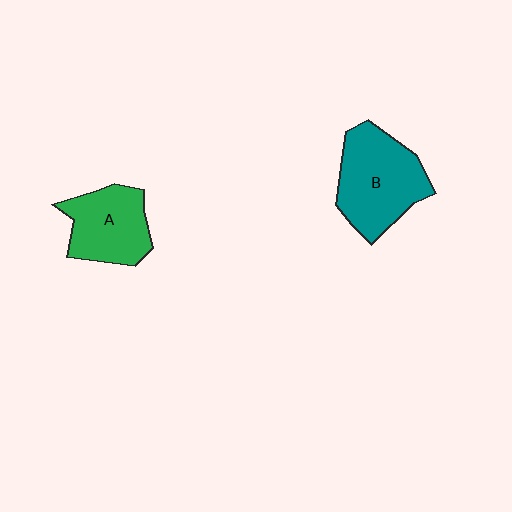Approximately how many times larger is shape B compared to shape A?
Approximately 1.3 times.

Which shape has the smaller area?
Shape A (green).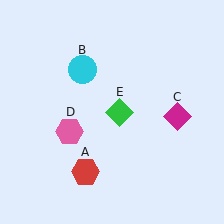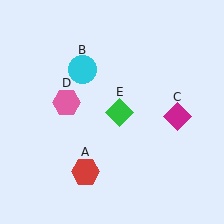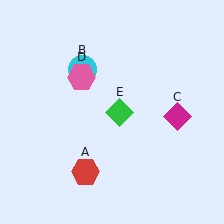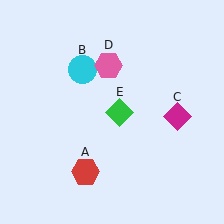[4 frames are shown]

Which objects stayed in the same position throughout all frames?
Red hexagon (object A) and cyan circle (object B) and magenta diamond (object C) and green diamond (object E) remained stationary.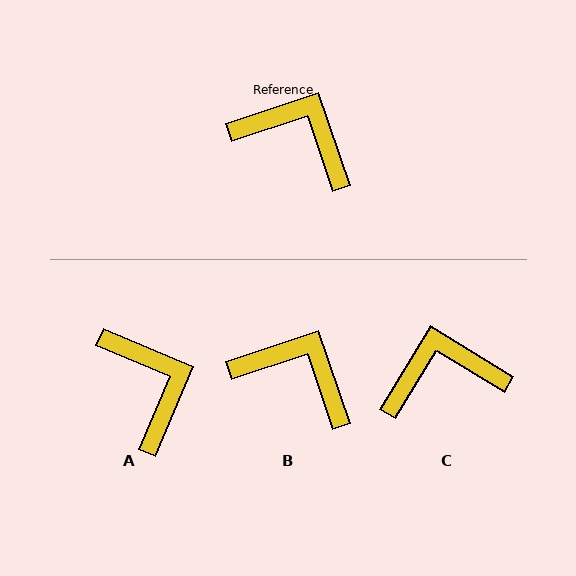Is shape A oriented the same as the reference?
No, it is off by about 41 degrees.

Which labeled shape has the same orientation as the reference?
B.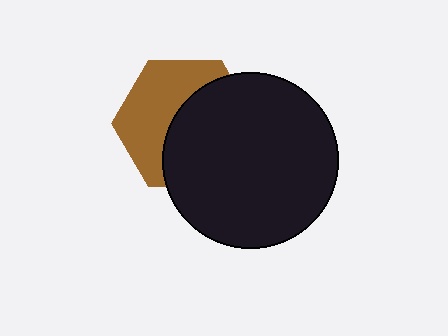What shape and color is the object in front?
The object in front is a black circle.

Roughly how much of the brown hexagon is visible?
About half of it is visible (roughly 47%).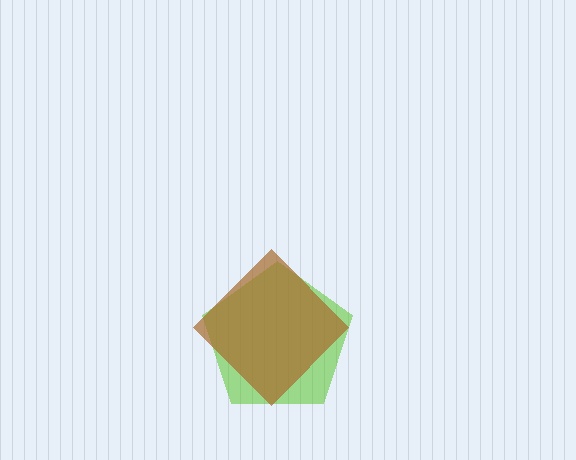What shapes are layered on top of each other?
The layered shapes are: a lime pentagon, a brown diamond.